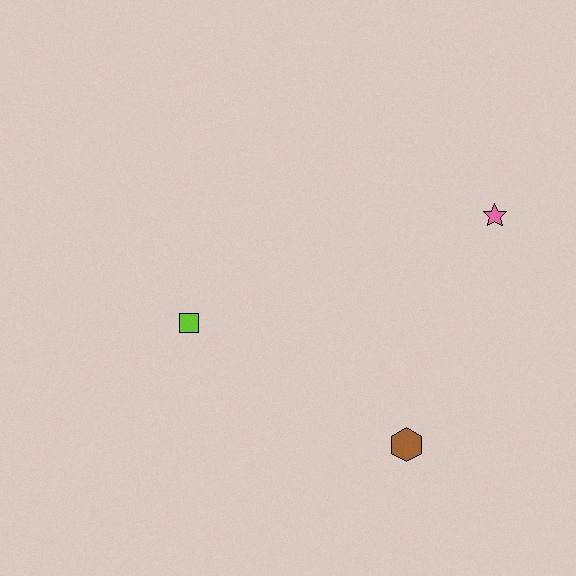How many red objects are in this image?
There are no red objects.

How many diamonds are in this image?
There are no diamonds.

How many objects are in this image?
There are 3 objects.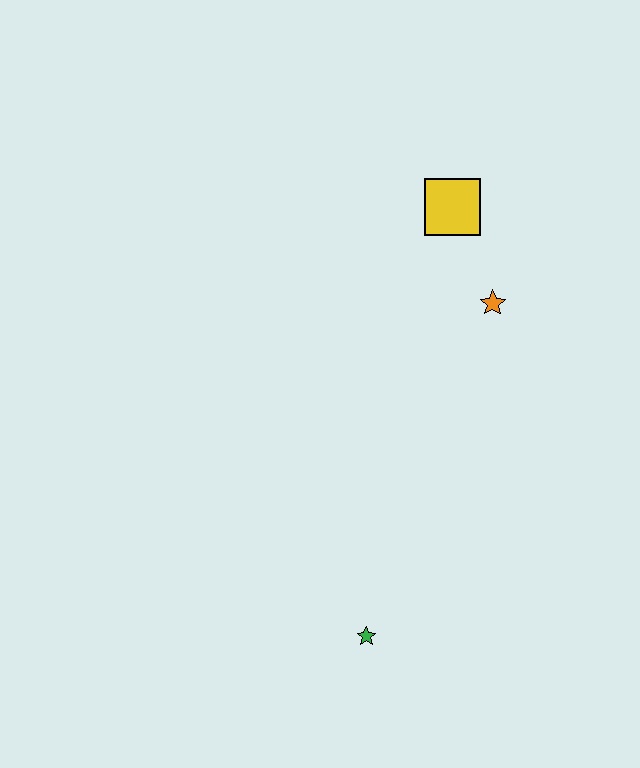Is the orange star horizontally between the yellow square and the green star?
No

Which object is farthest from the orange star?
The green star is farthest from the orange star.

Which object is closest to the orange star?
The yellow square is closest to the orange star.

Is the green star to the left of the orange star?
Yes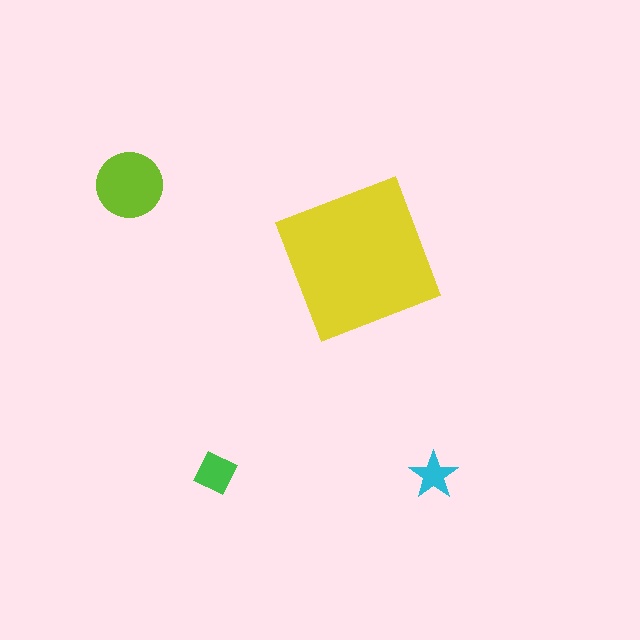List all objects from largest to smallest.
The yellow square, the lime circle, the green diamond, the cyan star.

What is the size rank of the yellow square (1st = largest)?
1st.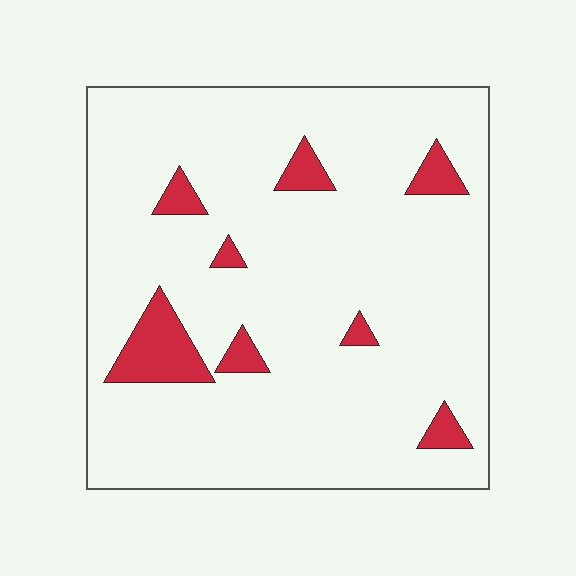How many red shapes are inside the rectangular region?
8.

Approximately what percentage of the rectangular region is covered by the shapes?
Approximately 10%.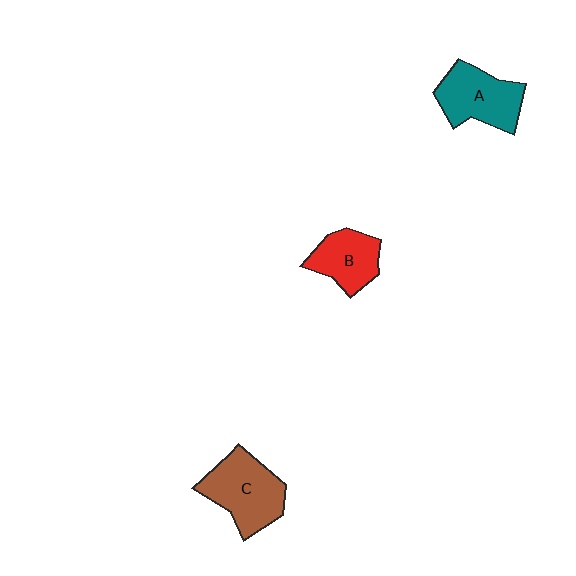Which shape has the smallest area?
Shape B (red).